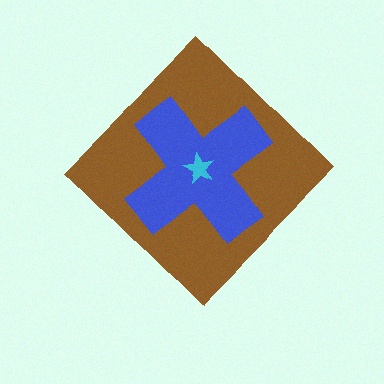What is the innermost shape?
The cyan star.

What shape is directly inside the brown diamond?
The blue cross.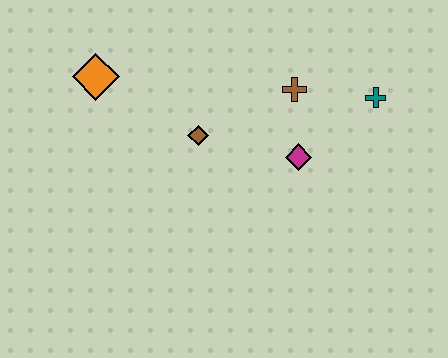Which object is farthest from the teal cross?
The orange diamond is farthest from the teal cross.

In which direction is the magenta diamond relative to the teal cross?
The magenta diamond is to the left of the teal cross.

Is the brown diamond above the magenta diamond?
Yes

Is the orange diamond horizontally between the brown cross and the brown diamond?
No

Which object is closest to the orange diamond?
The brown diamond is closest to the orange diamond.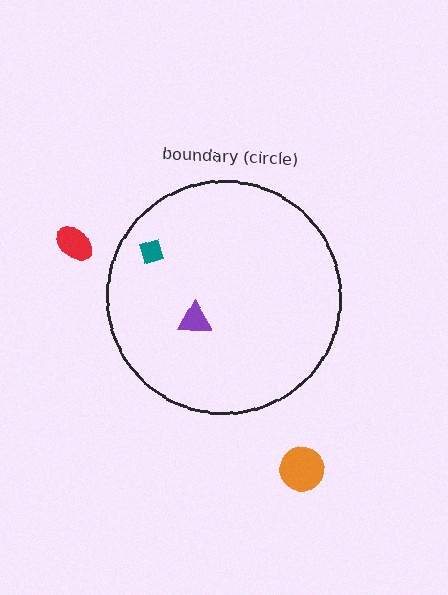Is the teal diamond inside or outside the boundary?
Inside.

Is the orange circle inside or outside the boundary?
Outside.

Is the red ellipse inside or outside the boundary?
Outside.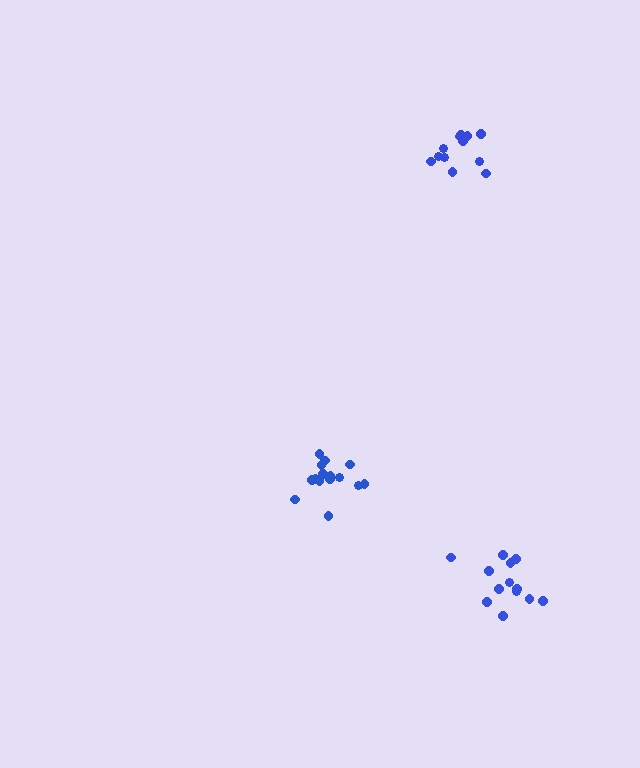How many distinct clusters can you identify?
There are 3 distinct clusters.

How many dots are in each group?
Group 1: 15 dots, Group 2: 12 dots, Group 3: 13 dots (40 total).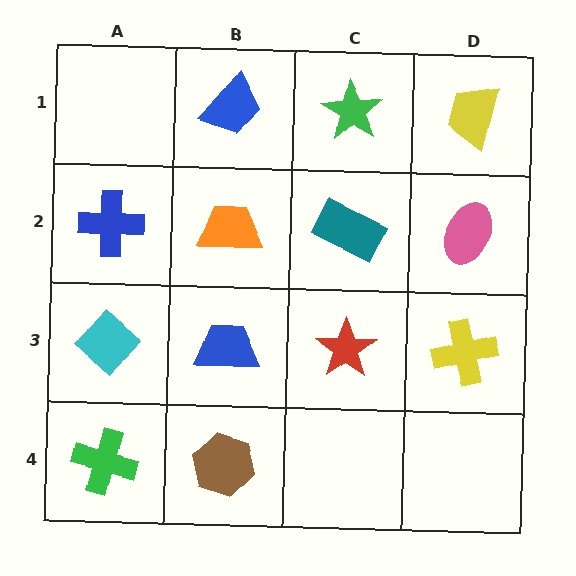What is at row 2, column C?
A teal rectangle.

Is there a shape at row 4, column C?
No, that cell is empty.